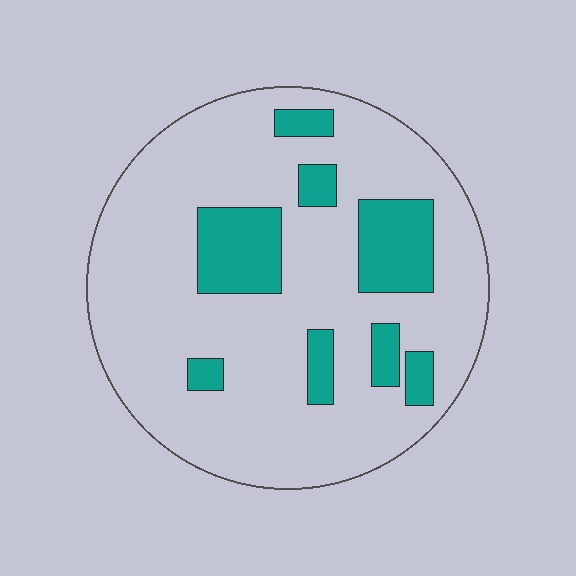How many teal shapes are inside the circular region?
8.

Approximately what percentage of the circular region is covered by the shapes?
Approximately 20%.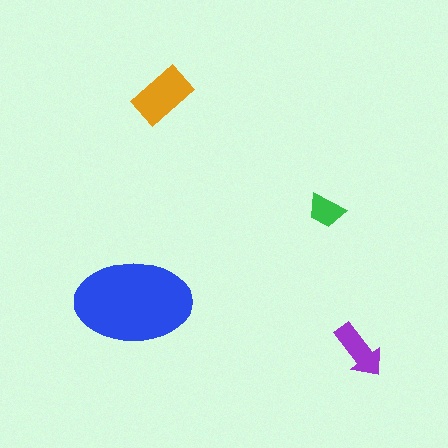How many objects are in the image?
There are 4 objects in the image.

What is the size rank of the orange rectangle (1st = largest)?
2nd.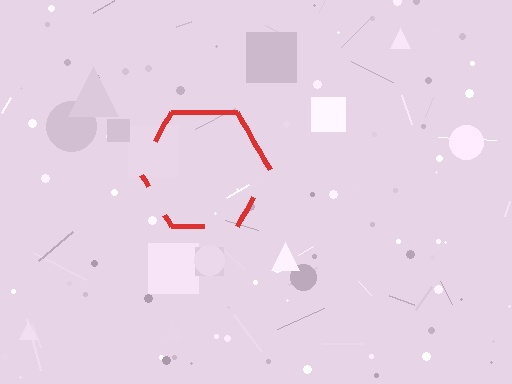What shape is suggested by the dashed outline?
The dashed outline suggests a hexagon.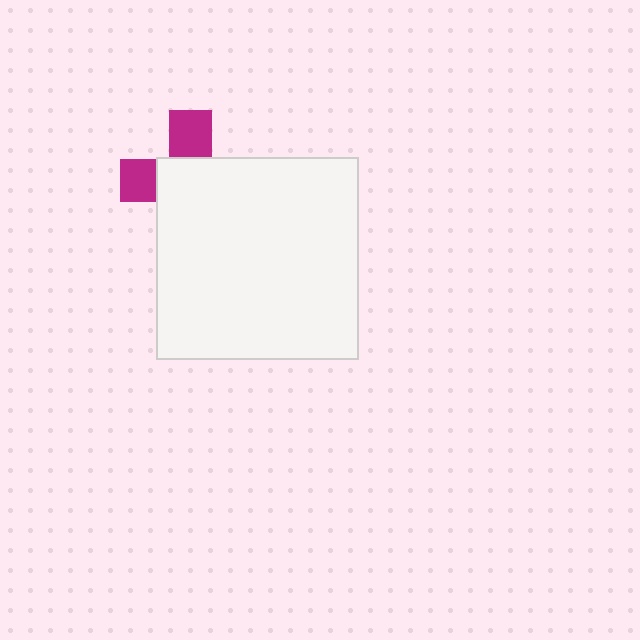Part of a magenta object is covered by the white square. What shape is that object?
It is a cross.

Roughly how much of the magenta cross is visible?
A small part of it is visible (roughly 35%).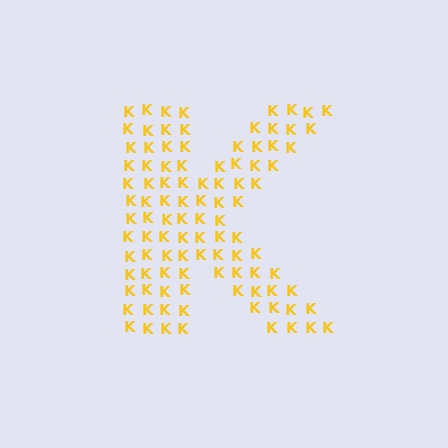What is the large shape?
The large shape is the letter K.